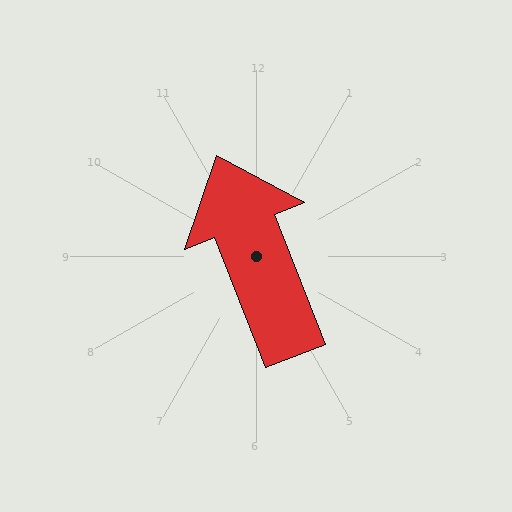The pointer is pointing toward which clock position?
Roughly 11 o'clock.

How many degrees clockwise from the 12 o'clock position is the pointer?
Approximately 338 degrees.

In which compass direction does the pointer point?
North.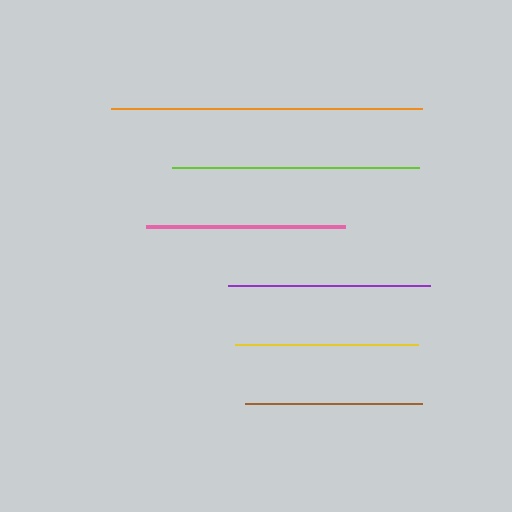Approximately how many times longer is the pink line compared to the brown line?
The pink line is approximately 1.1 times the length of the brown line.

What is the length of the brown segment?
The brown segment is approximately 176 pixels long.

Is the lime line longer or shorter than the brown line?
The lime line is longer than the brown line.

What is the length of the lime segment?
The lime segment is approximately 247 pixels long.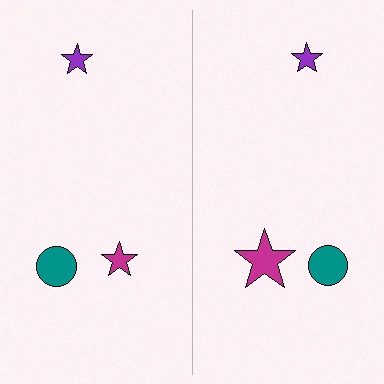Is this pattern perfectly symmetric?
No, the pattern is not perfectly symmetric. The magenta star on the right side has a different size than its mirror counterpart.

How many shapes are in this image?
There are 6 shapes in this image.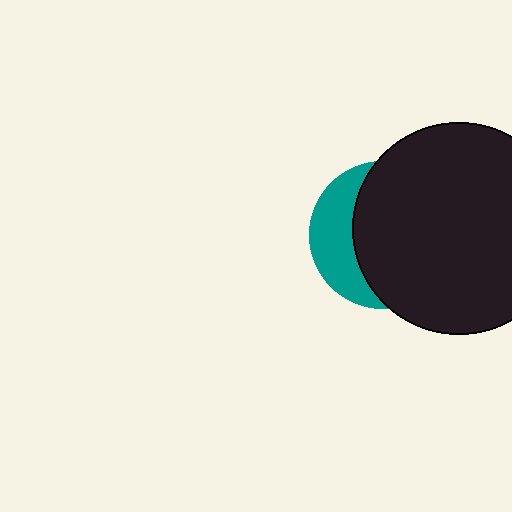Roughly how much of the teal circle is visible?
A small part of it is visible (roughly 32%).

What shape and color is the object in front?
The object in front is a black circle.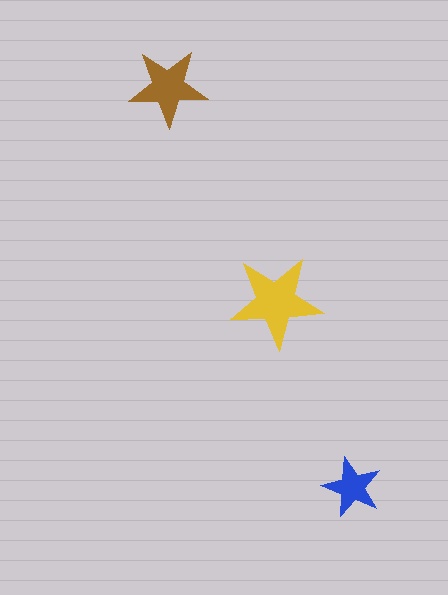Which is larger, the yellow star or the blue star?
The yellow one.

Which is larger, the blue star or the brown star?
The brown one.